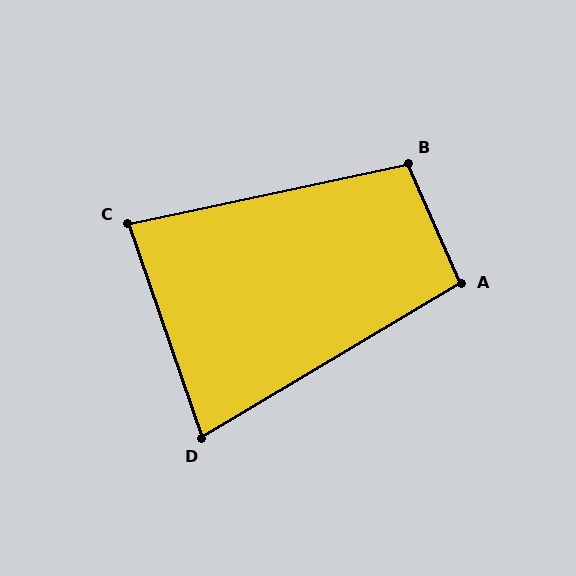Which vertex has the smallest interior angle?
D, at approximately 78 degrees.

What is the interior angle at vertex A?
Approximately 97 degrees (obtuse).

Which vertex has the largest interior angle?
B, at approximately 102 degrees.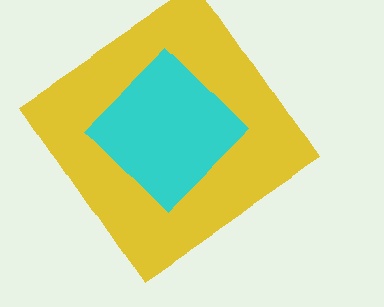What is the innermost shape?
The cyan diamond.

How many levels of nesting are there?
2.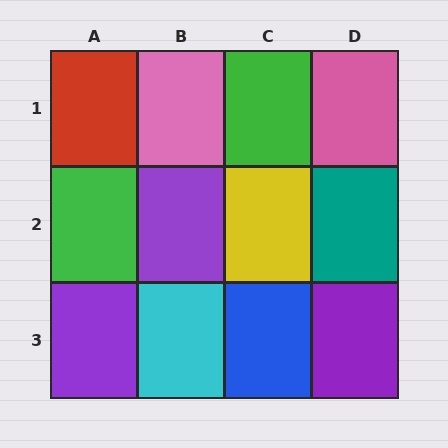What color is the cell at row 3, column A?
Purple.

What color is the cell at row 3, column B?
Cyan.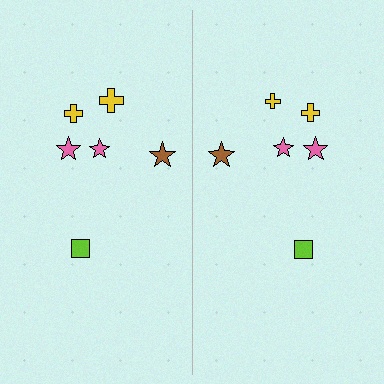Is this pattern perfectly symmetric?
No, the pattern is not perfectly symmetric. The yellow cross on the right side has a different size than its mirror counterpart.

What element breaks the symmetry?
The yellow cross on the right side has a different size than its mirror counterpart.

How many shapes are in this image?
There are 12 shapes in this image.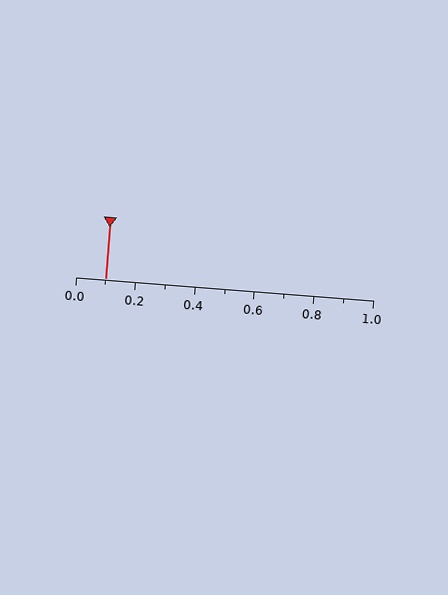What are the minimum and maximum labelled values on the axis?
The axis runs from 0.0 to 1.0.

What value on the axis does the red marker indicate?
The marker indicates approximately 0.1.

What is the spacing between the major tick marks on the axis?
The major ticks are spaced 0.2 apart.